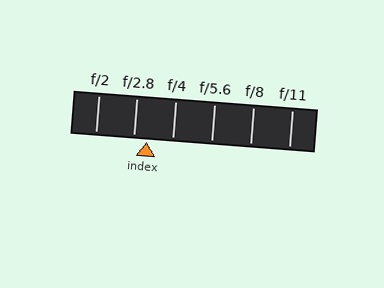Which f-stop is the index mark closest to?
The index mark is closest to f/2.8.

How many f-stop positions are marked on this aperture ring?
There are 6 f-stop positions marked.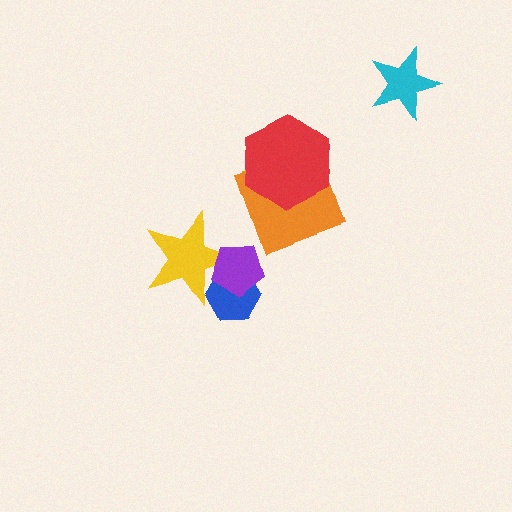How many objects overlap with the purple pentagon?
2 objects overlap with the purple pentagon.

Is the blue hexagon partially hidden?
Yes, it is partially covered by another shape.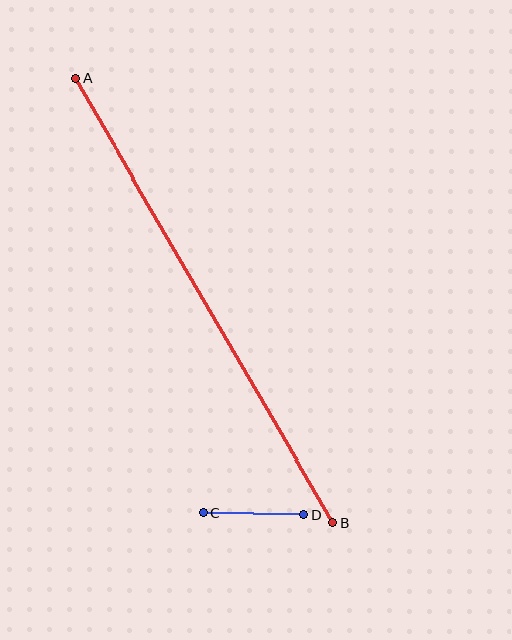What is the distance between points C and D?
The distance is approximately 101 pixels.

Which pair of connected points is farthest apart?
Points A and B are farthest apart.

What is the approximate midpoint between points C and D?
The midpoint is at approximately (254, 514) pixels.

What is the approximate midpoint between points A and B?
The midpoint is at approximately (204, 301) pixels.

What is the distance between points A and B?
The distance is approximately 513 pixels.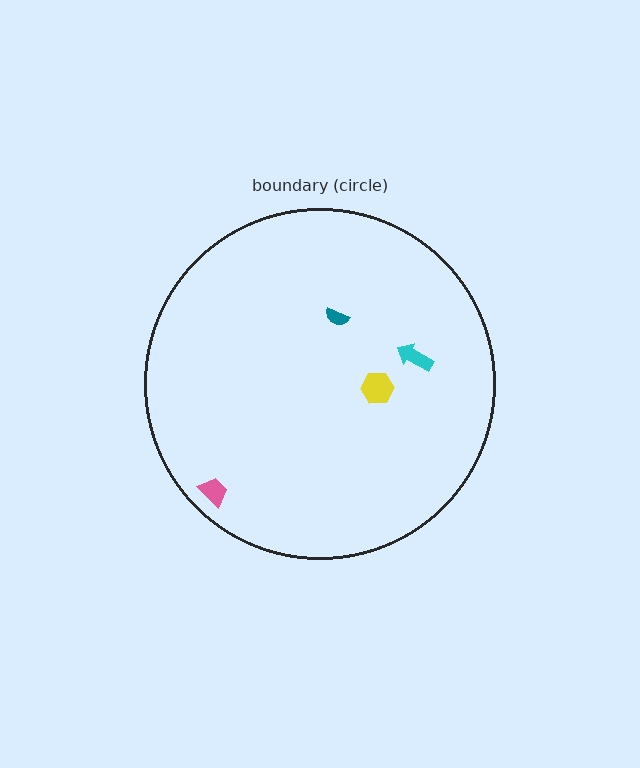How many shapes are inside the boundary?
4 inside, 0 outside.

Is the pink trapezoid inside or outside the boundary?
Inside.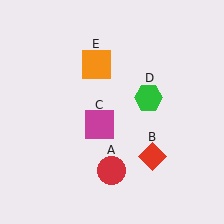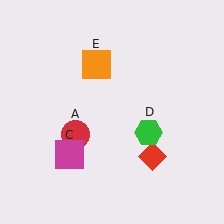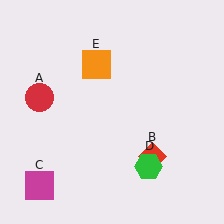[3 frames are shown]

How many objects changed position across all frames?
3 objects changed position: red circle (object A), magenta square (object C), green hexagon (object D).